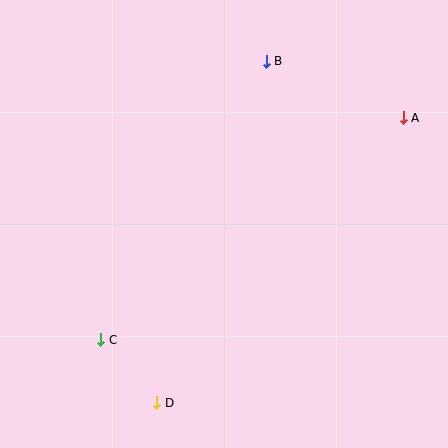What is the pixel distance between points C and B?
The distance between C and B is 324 pixels.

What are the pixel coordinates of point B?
Point B is at (266, 61).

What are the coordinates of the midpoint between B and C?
The midpoint between B and C is at (183, 201).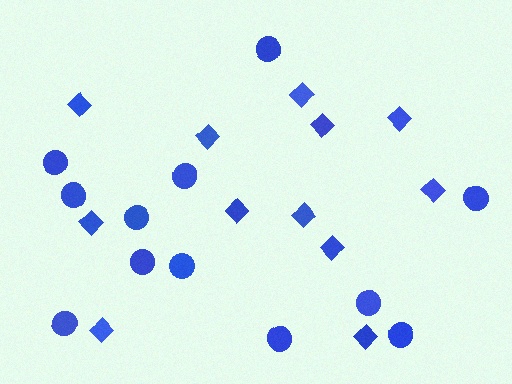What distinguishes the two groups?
There are 2 groups: one group of diamonds (12) and one group of circles (12).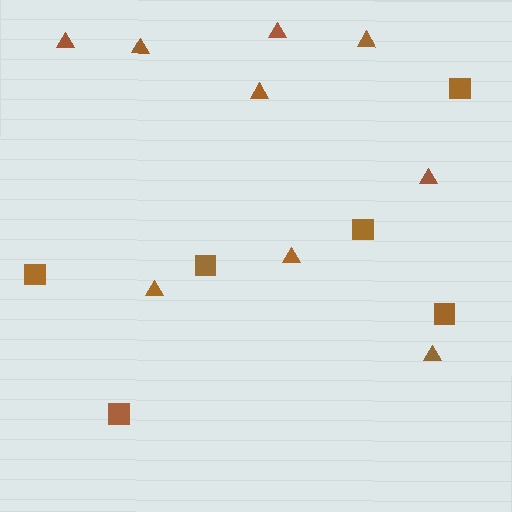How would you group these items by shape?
There are 2 groups: one group of squares (6) and one group of triangles (9).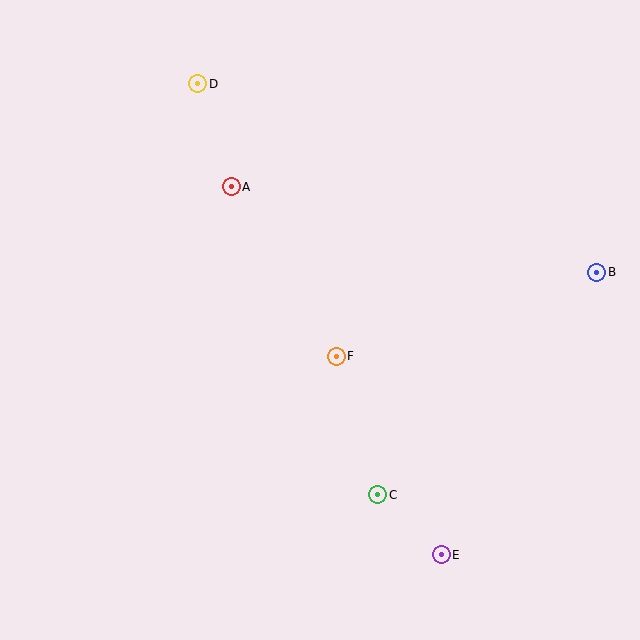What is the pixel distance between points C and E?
The distance between C and E is 87 pixels.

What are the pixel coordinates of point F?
Point F is at (336, 356).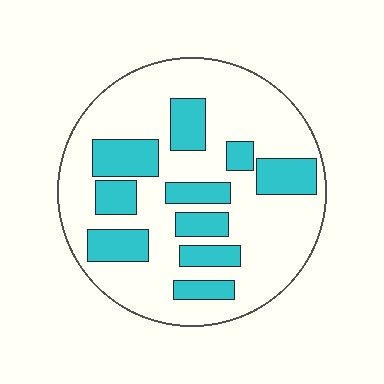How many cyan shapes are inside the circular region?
10.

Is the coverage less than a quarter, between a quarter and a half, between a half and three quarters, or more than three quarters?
Between a quarter and a half.